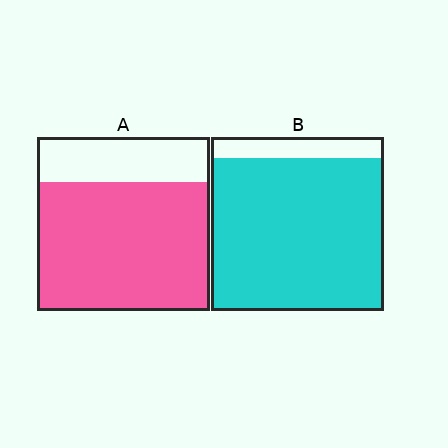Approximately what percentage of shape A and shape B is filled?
A is approximately 75% and B is approximately 90%.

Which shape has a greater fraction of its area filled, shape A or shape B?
Shape B.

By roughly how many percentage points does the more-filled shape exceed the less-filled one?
By roughly 15 percentage points (B over A).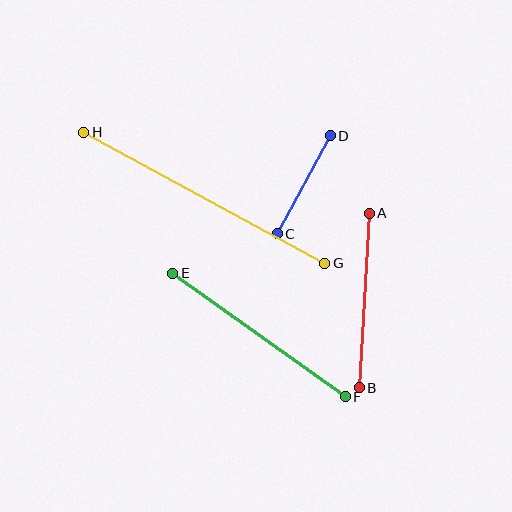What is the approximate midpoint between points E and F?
The midpoint is at approximately (259, 335) pixels.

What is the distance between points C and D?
The distance is approximately 111 pixels.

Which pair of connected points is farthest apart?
Points G and H are farthest apart.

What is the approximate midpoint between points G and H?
The midpoint is at approximately (204, 198) pixels.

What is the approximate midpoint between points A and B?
The midpoint is at approximately (364, 300) pixels.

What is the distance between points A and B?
The distance is approximately 175 pixels.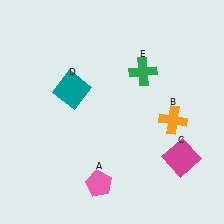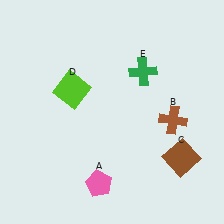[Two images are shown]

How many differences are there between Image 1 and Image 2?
There are 3 differences between the two images.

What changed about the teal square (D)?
In Image 1, D is teal. In Image 2, it changed to lime.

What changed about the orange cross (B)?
In Image 1, B is orange. In Image 2, it changed to brown.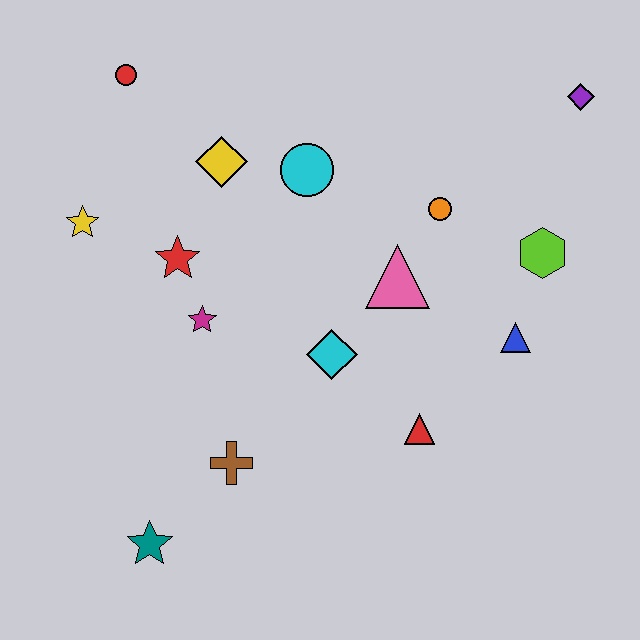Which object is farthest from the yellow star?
The purple diamond is farthest from the yellow star.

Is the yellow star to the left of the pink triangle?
Yes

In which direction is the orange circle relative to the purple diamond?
The orange circle is to the left of the purple diamond.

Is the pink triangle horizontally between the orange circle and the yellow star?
Yes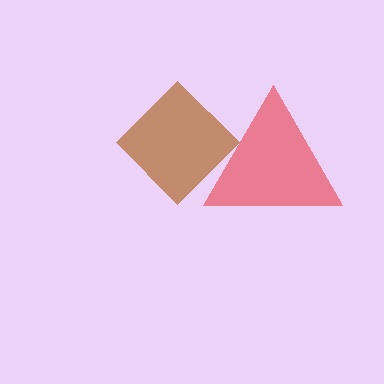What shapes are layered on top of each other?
The layered shapes are: a red triangle, a brown diamond.